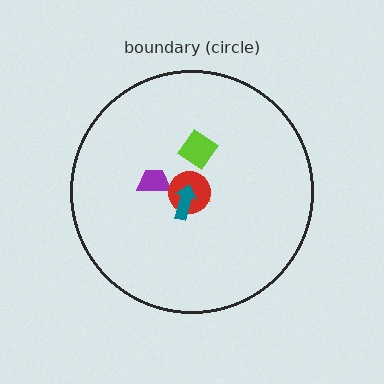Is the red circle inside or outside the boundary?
Inside.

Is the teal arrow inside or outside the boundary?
Inside.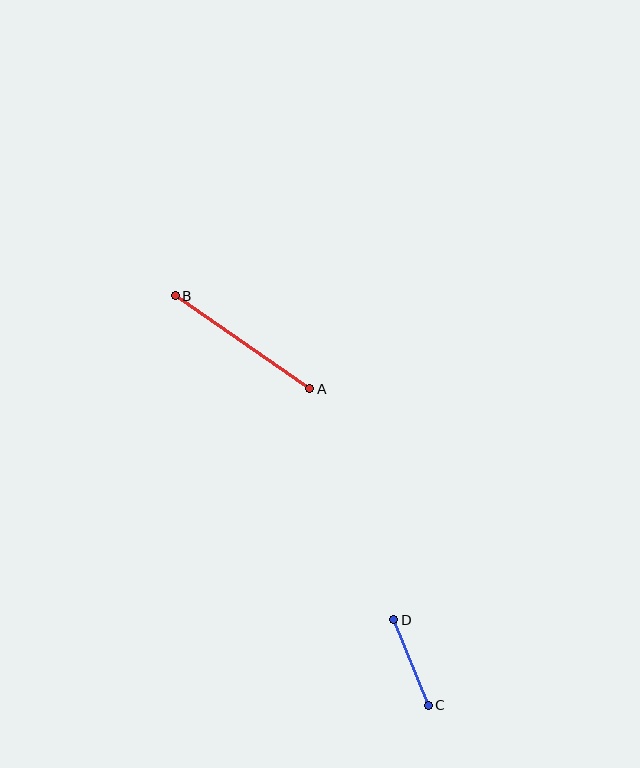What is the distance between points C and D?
The distance is approximately 92 pixels.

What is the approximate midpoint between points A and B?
The midpoint is at approximately (243, 342) pixels.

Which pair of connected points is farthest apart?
Points A and B are farthest apart.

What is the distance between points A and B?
The distance is approximately 163 pixels.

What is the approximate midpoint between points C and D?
The midpoint is at approximately (411, 663) pixels.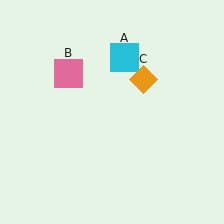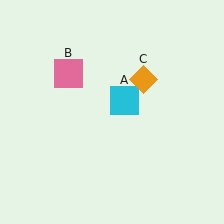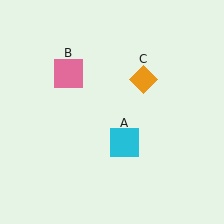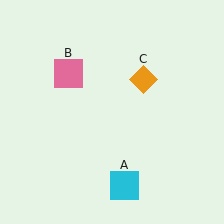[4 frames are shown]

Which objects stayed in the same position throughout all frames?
Pink square (object B) and orange diamond (object C) remained stationary.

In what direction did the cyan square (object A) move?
The cyan square (object A) moved down.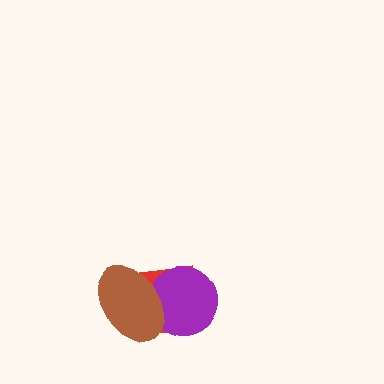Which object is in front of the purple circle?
The brown ellipse is in front of the purple circle.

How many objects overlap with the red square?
2 objects overlap with the red square.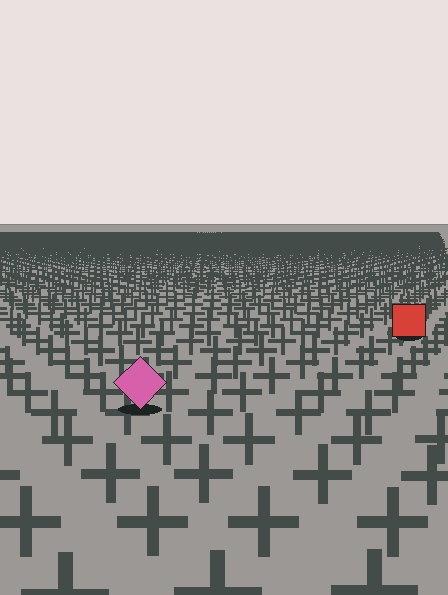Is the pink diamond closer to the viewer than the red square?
Yes. The pink diamond is closer — you can tell from the texture gradient: the ground texture is coarser near it.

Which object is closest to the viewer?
The pink diamond is closest. The texture marks near it are larger and more spread out.